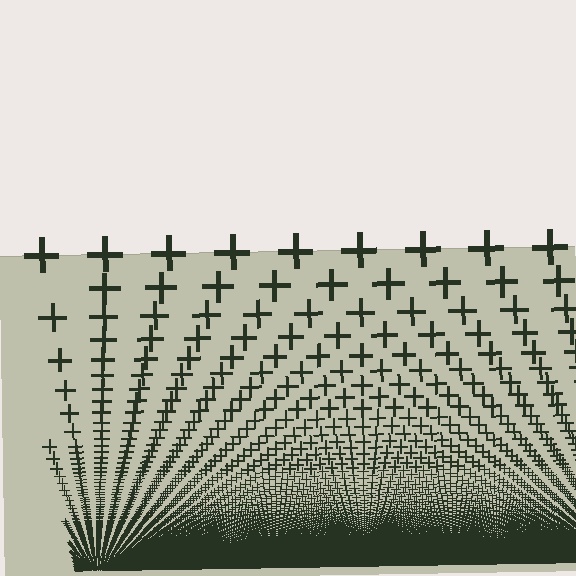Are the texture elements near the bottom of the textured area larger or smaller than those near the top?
Smaller. The gradient is inverted — elements near the bottom are smaller and denser.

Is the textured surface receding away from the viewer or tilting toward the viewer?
The surface appears to tilt toward the viewer. Texture elements get larger and sparser toward the top.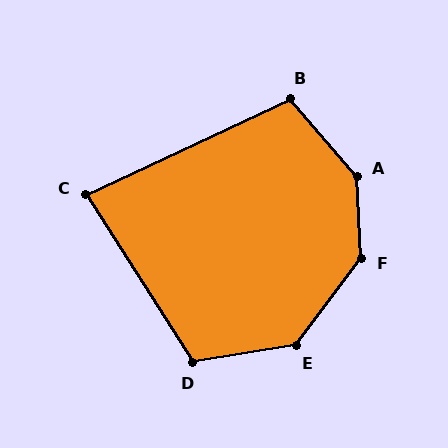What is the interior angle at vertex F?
Approximately 141 degrees (obtuse).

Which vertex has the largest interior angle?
A, at approximately 142 degrees.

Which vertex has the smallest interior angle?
C, at approximately 83 degrees.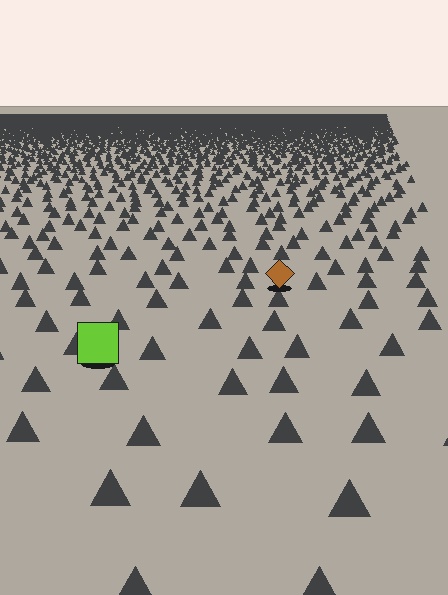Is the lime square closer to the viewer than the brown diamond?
Yes. The lime square is closer — you can tell from the texture gradient: the ground texture is coarser near it.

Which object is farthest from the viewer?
The brown diamond is farthest from the viewer. It appears smaller and the ground texture around it is denser.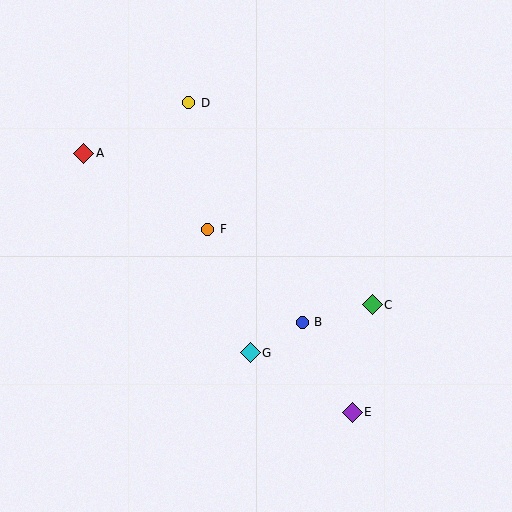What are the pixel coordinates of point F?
Point F is at (207, 229).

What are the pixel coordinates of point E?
Point E is at (352, 412).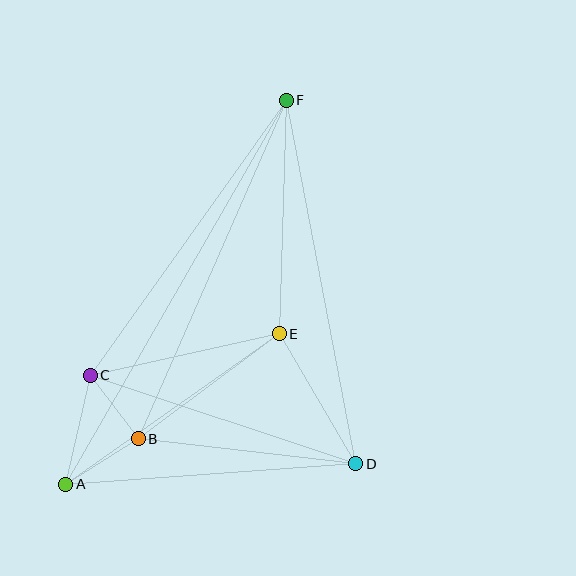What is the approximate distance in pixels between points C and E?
The distance between C and E is approximately 193 pixels.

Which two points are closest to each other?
Points B and C are closest to each other.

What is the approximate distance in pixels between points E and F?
The distance between E and F is approximately 234 pixels.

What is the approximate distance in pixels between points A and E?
The distance between A and E is approximately 261 pixels.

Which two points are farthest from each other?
Points A and F are farthest from each other.